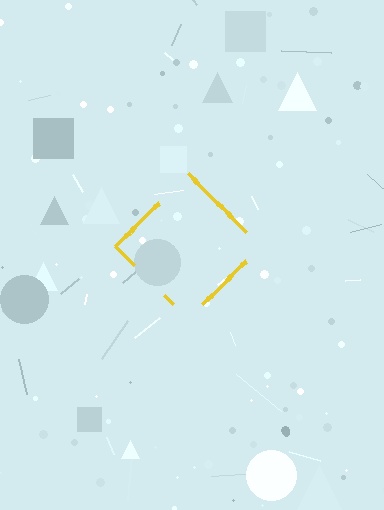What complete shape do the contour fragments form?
The contour fragments form a diamond.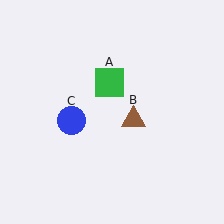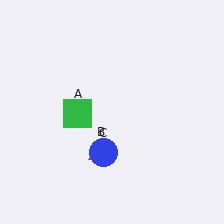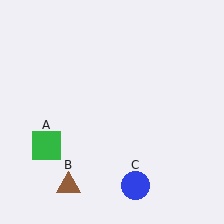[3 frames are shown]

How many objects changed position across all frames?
3 objects changed position: green square (object A), brown triangle (object B), blue circle (object C).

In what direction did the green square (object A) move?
The green square (object A) moved down and to the left.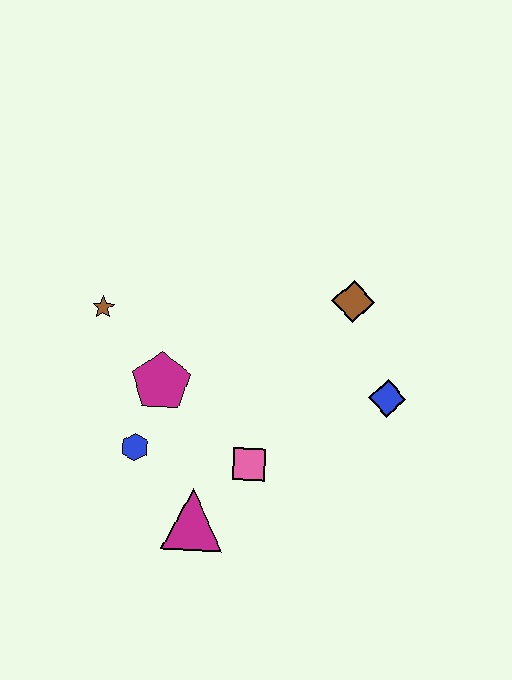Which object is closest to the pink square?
The magenta triangle is closest to the pink square.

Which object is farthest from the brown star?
The blue diamond is farthest from the brown star.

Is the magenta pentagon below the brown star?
Yes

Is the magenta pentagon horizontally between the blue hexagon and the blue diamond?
Yes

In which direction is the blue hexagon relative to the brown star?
The blue hexagon is below the brown star.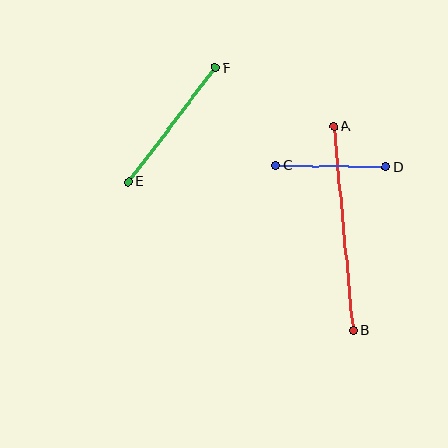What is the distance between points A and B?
The distance is approximately 205 pixels.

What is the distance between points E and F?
The distance is approximately 143 pixels.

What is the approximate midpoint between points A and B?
The midpoint is at approximately (344, 229) pixels.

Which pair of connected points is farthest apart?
Points A and B are farthest apart.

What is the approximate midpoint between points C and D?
The midpoint is at approximately (331, 166) pixels.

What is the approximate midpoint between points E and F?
The midpoint is at approximately (172, 125) pixels.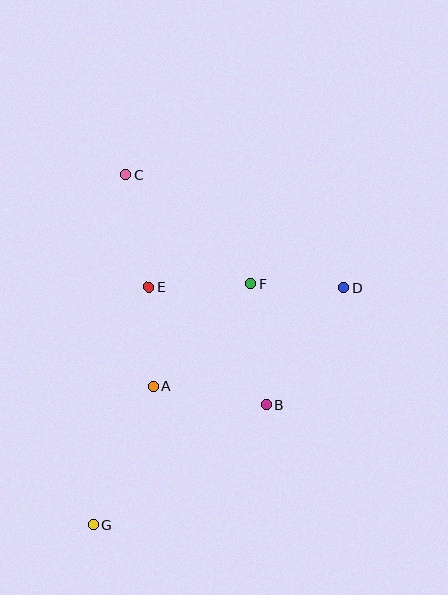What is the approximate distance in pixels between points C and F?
The distance between C and F is approximately 166 pixels.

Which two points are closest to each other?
Points D and F are closest to each other.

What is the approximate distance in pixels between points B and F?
The distance between B and F is approximately 122 pixels.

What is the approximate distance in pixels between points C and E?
The distance between C and E is approximately 114 pixels.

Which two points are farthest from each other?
Points C and G are farthest from each other.